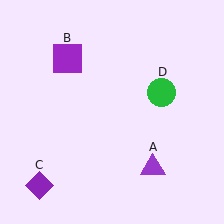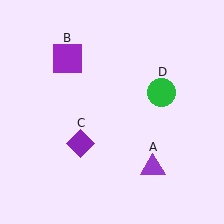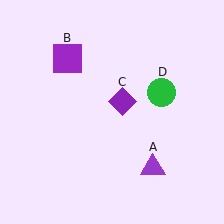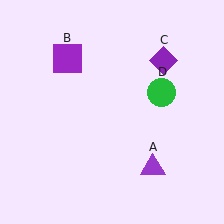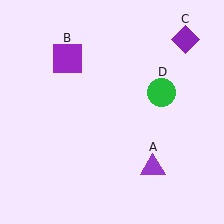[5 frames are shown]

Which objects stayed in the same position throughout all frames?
Purple triangle (object A) and purple square (object B) and green circle (object D) remained stationary.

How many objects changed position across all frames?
1 object changed position: purple diamond (object C).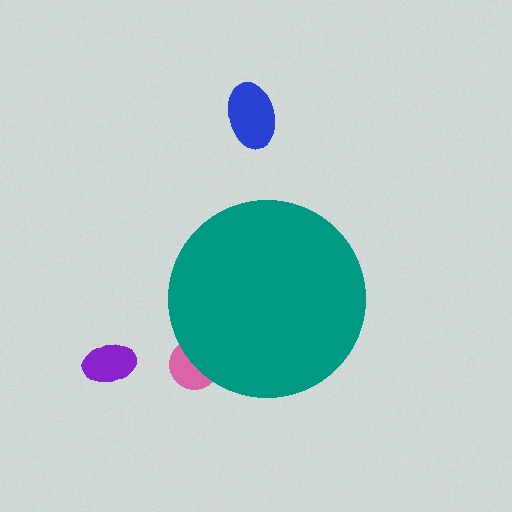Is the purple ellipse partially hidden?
No, the purple ellipse is fully visible.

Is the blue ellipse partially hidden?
No, the blue ellipse is fully visible.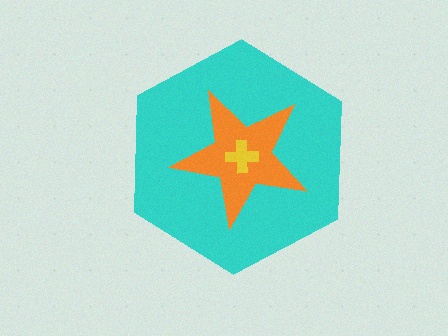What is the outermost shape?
The cyan hexagon.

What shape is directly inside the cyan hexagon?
The orange star.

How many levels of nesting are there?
3.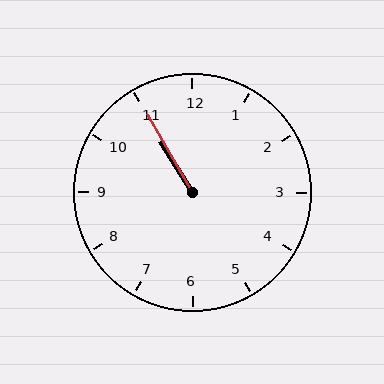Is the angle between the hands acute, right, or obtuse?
It is acute.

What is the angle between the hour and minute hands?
Approximately 2 degrees.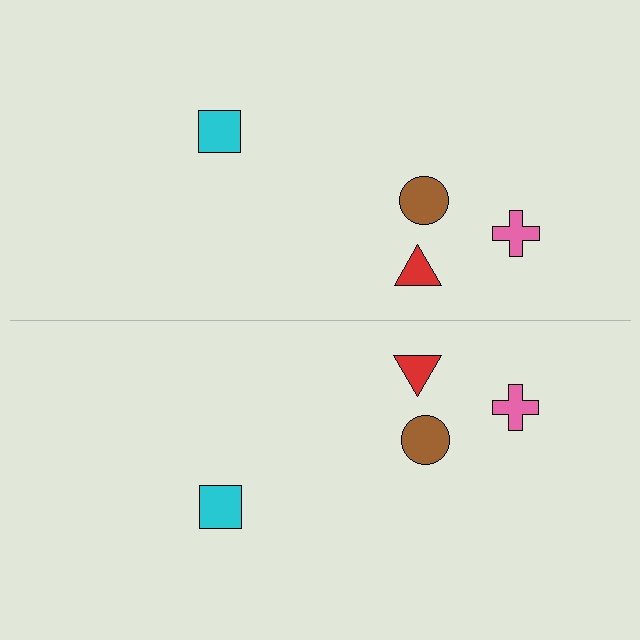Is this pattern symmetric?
Yes, this pattern has bilateral (reflection) symmetry.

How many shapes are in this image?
There are 8 shapes in this image.